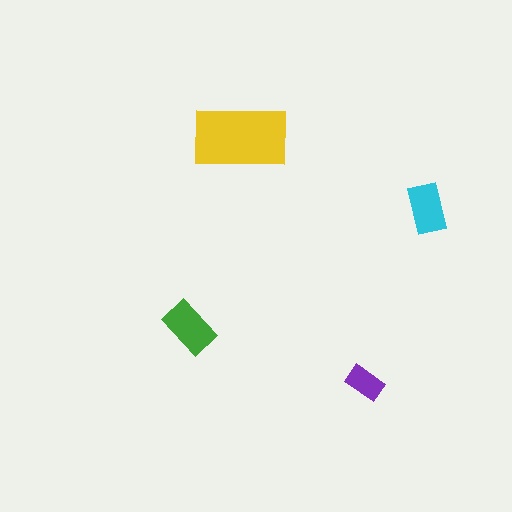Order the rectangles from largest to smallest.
the yellow one, the green one, the cyan one, the purple one.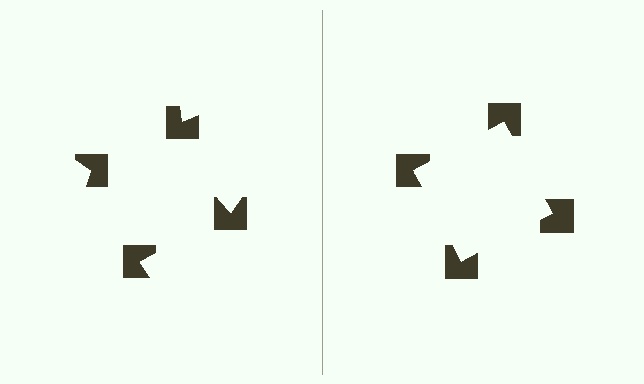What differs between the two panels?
The notched squares are positioned identically on both sides; only the wedge orientations differ. On the right they align to a square; on the left they are misaligned.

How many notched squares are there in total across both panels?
8 — 4 on each side.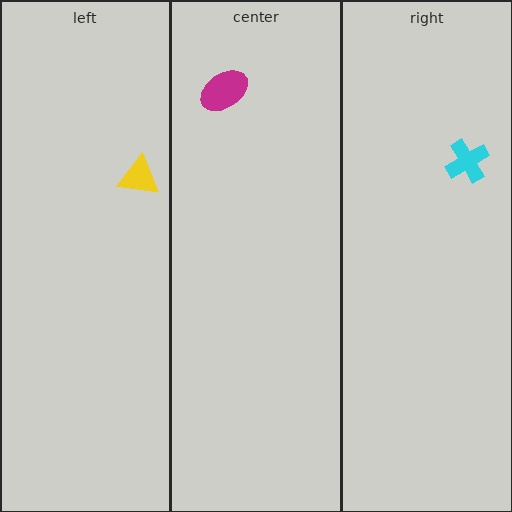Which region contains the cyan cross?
The right region.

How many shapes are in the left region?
1.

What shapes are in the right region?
The cyan cross.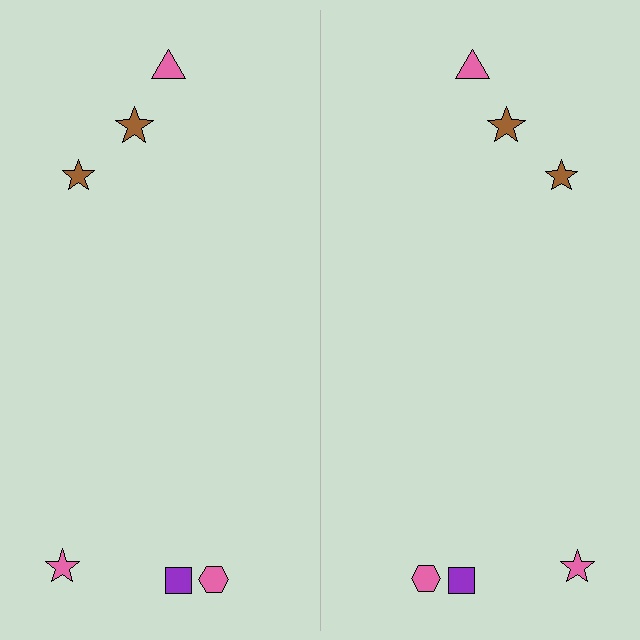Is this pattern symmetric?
Yes, this pattern has bilateral (reflection) symmetry.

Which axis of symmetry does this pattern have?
The pattern has a vertical axis of symmetry running through the center of the image.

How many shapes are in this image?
There are 12 shapes in this image.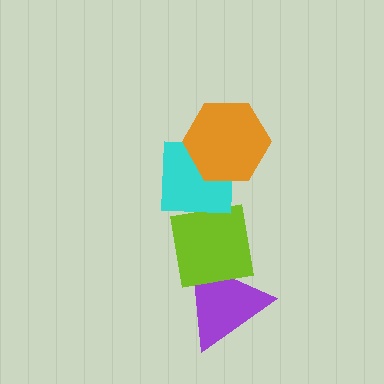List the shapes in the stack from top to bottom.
From top to bottom: the orange hexagon, the cyan square, the lime square, the purple triangle.